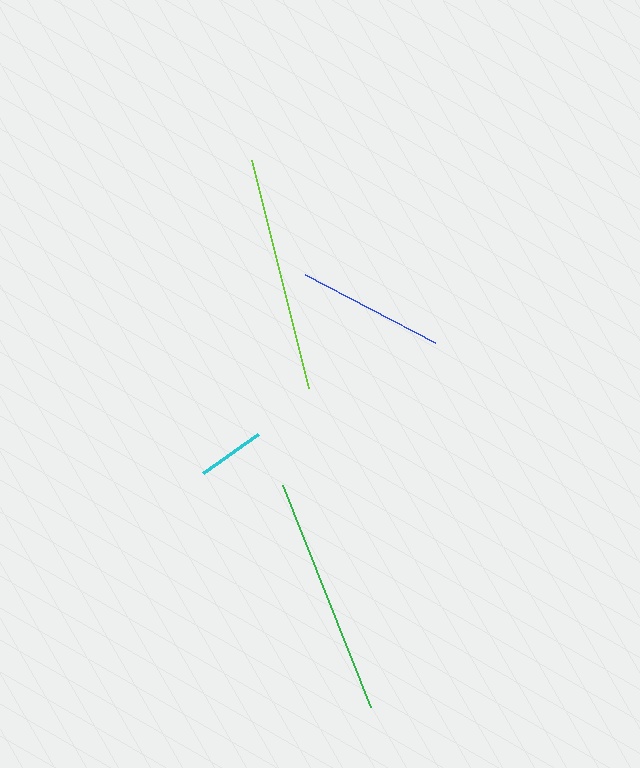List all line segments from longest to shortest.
From longest to shortest: green, lime, blue, cyan.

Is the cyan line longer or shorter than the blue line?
The blue line is longer than the cyan line.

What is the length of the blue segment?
The blue segment is approximately 147 pixels long.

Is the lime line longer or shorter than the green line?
The green line is longer than the lime line.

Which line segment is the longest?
The green line is the longest at approximately 239 pixels.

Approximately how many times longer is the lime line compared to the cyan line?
The lime line is approximately 3.5 times the length of the cyan line.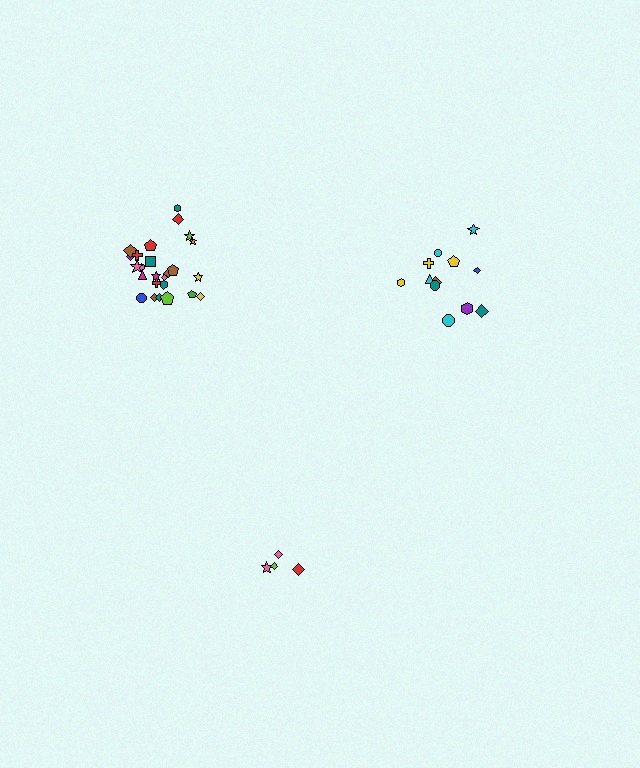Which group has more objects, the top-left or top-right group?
The top-left group.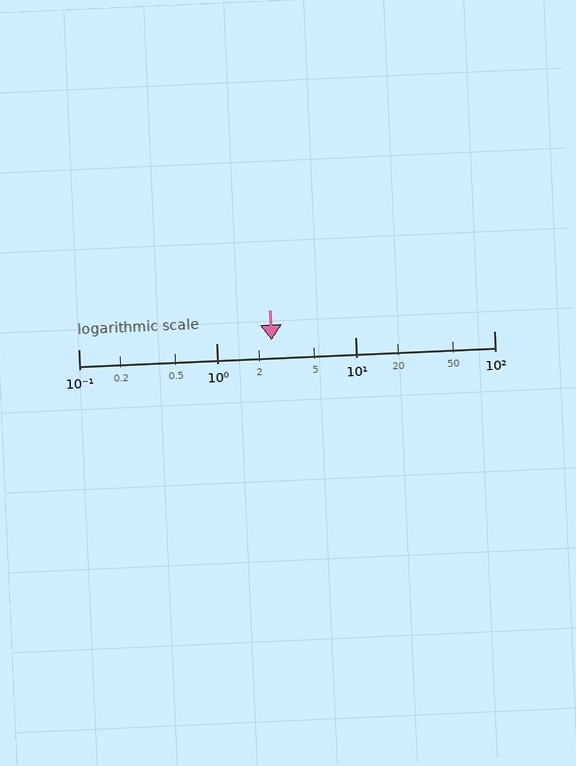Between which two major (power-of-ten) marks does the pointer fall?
The pointer is between 1 and 10.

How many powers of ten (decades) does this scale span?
The scale spans 3 decades, from 0.1 to 100.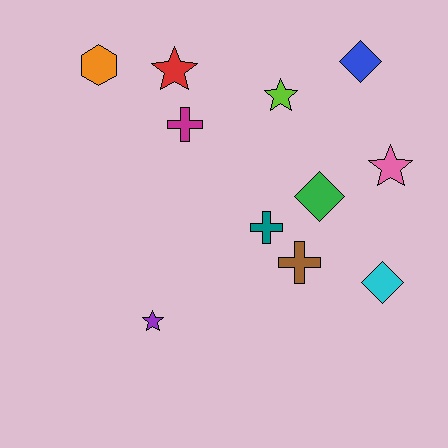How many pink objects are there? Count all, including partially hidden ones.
There is 1 pink object.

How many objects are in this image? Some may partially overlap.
There are 11 objects.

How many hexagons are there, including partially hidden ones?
There is 1 hexagon.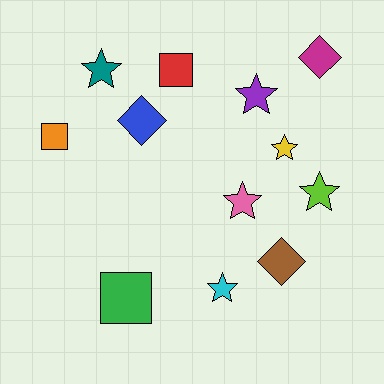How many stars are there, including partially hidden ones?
There are 6 stars.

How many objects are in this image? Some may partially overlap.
There are 12 objects.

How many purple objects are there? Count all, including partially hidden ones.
There is 1 purple object.